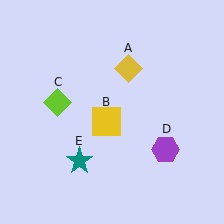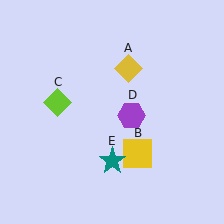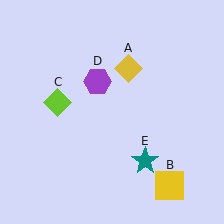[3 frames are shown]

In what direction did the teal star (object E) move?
The teal star (object E) moved right.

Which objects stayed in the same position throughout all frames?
Yellow diamond (object A) and lime diamond (object C) remained stationary.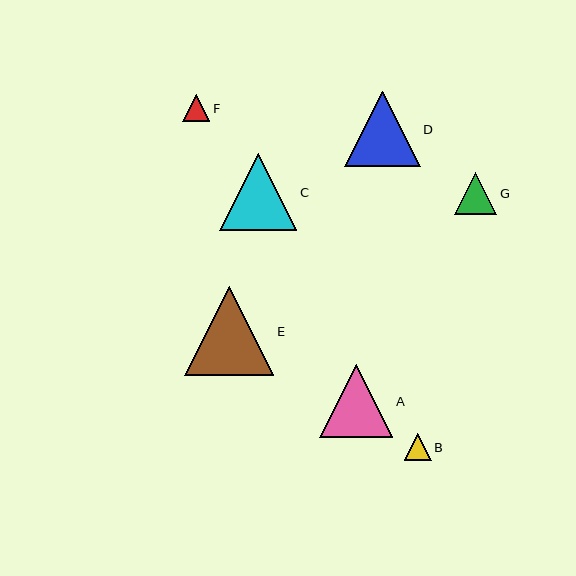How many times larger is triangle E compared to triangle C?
Triangle E is approximately 1.2 times the size of triangle C.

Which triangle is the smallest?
Triangle F is the smallest with a size of approximately 27 pixels.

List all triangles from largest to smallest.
From largest to smallest: E, C, D, A, G, B, F.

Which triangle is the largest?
Triangle E is the largest with a size of approximately 89 pixels.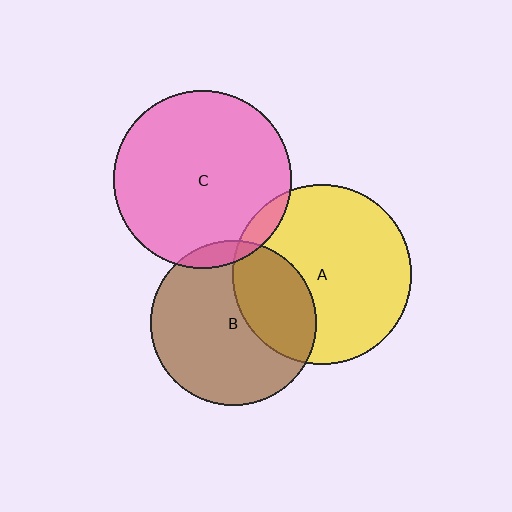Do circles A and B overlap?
Yes.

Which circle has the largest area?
Circle A (yellow).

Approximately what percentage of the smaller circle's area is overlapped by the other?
Approximately 30%.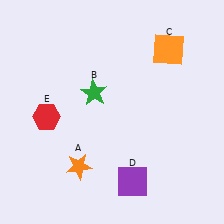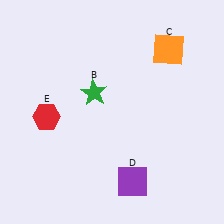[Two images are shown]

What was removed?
The orange star (A) was removed in Image 2.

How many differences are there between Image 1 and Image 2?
There is 1 difference between the two images.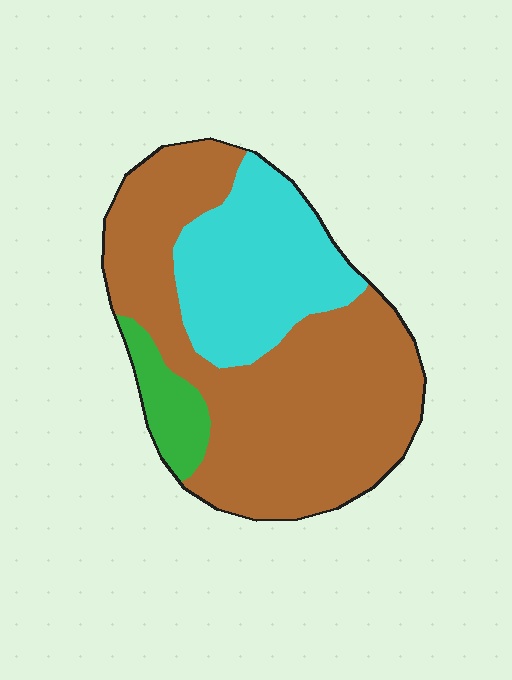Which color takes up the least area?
Green, at roughly 10%.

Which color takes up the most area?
Brown, at roughly 65%.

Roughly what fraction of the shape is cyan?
Cyan takes up about one quarter (1/4) of the shape.